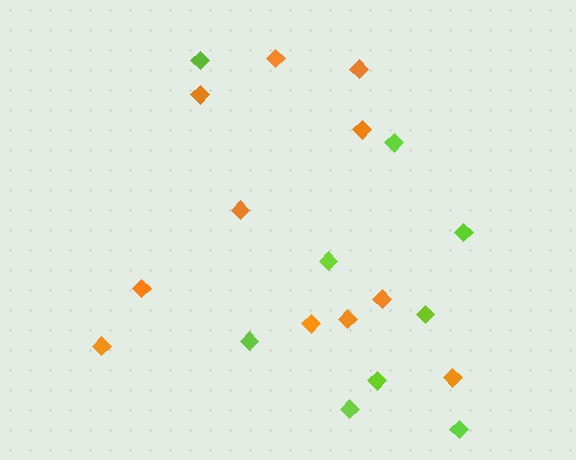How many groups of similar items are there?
There are 2 groups: one group of orange diamonds (11) and one group of lime diamonds (9).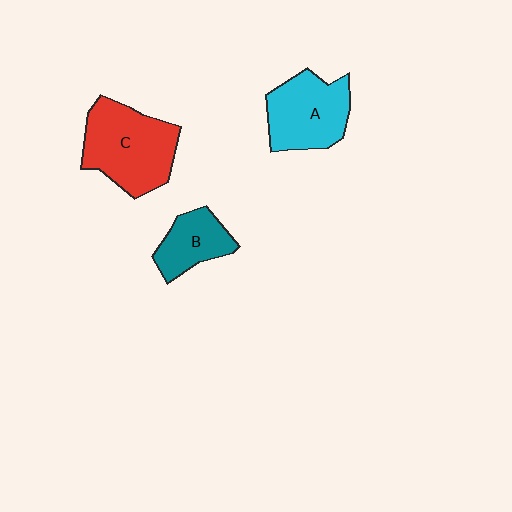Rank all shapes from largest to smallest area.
From largest to smallest: C (red), A (cyan), B (teal).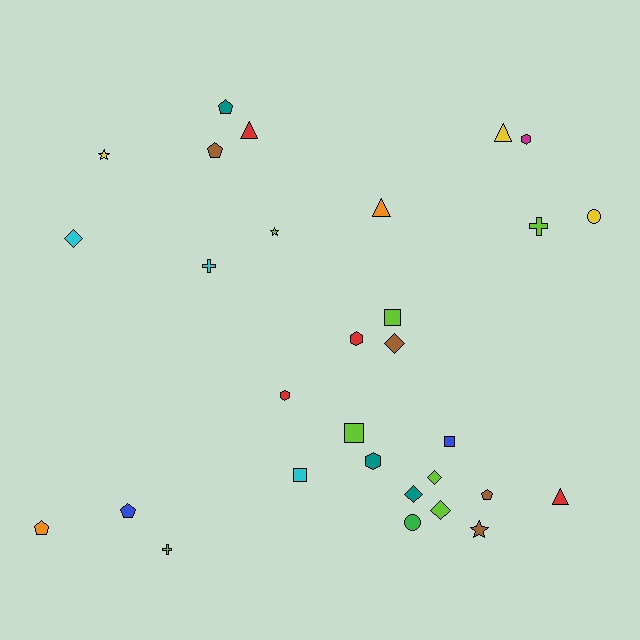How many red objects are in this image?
There are 4 red objects.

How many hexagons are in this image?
There are 4 hexagons.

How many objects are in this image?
There are 30 objects.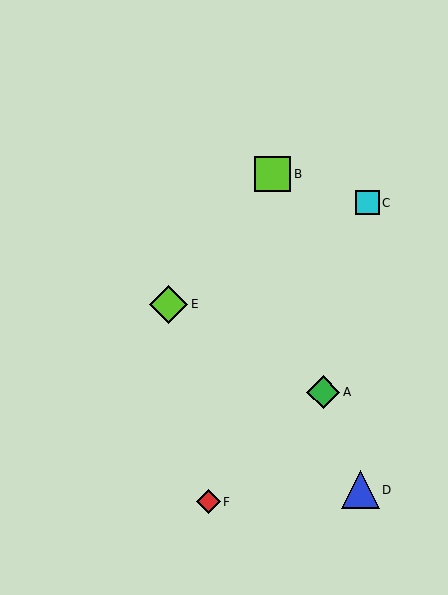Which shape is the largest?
The lime diamond (labeled E) is the largest.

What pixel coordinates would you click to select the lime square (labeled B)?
Click at (273, 174) to select the lime square B.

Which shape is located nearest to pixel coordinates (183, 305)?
The lime diamond (labeled E) at (169, 304) is nearest to that location.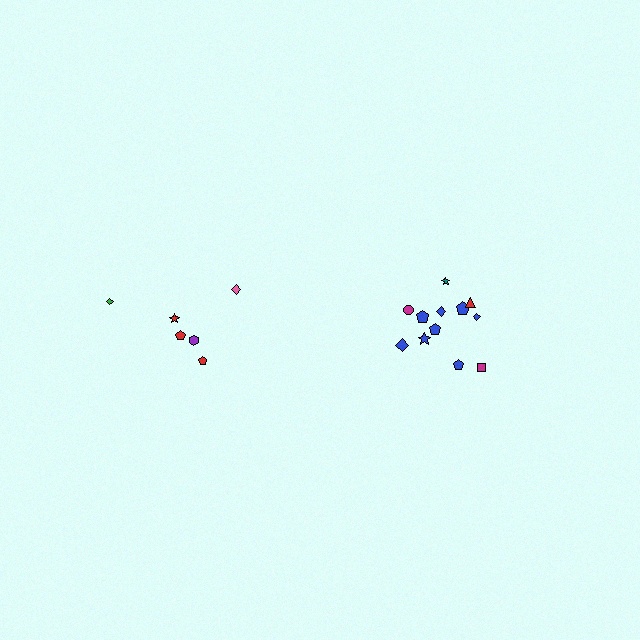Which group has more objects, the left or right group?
The right group.